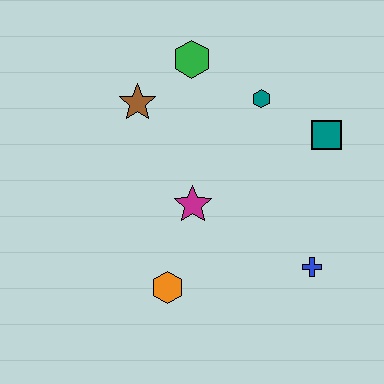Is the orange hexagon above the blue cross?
No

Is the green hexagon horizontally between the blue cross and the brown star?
Yes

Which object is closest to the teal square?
The teal hexagon is closest to the teal square.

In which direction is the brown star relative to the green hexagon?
The brown star is to the left of the green hexagon.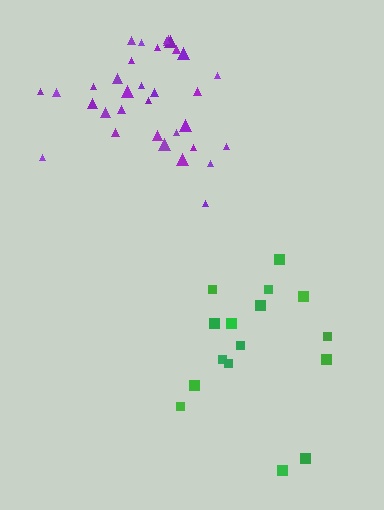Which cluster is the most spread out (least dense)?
Green.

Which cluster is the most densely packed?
Purple.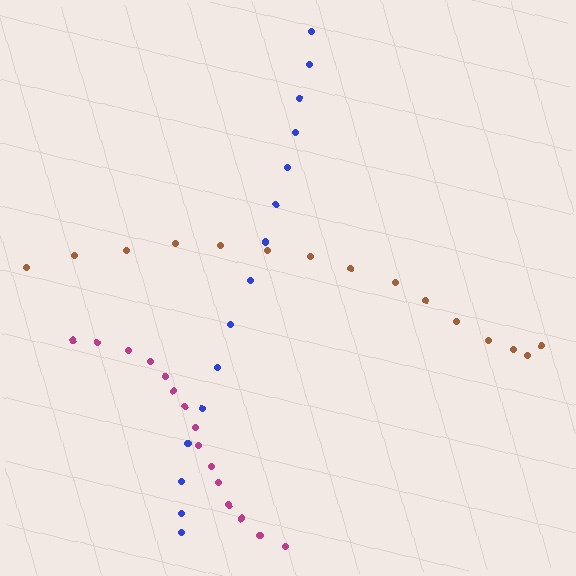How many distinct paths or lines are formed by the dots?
There are 3 distinct paths.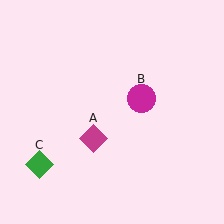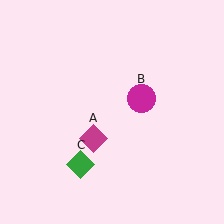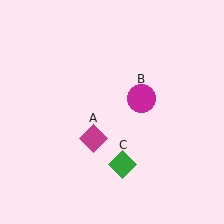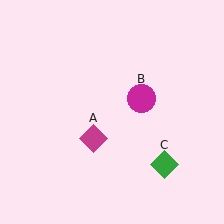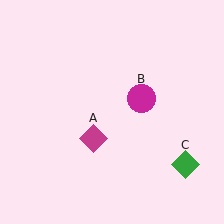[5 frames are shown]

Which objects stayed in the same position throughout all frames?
Magenta diamond (object A) and magenta circle (object B) remained stationary.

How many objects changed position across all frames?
1 object changed position: green diamond (object C).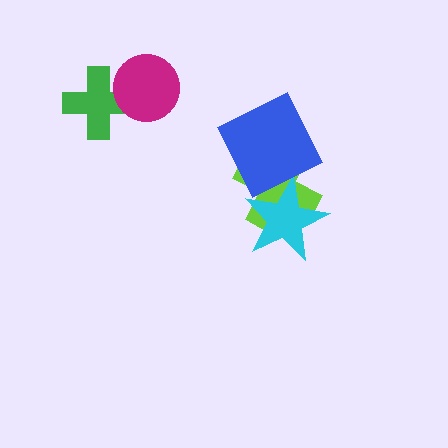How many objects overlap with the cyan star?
1 object overlaps with the cyan star.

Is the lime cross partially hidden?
Yes, it is partially covered by another shape.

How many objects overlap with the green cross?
1 object overlaps with the green cross.